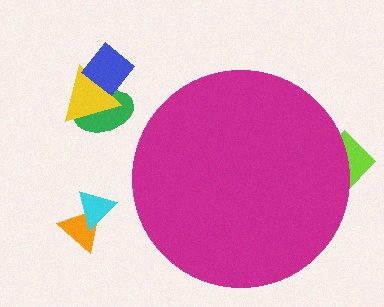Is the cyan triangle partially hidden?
No, the cyan triangle is fully visible.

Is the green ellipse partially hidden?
No, the green ellipse is fully visible.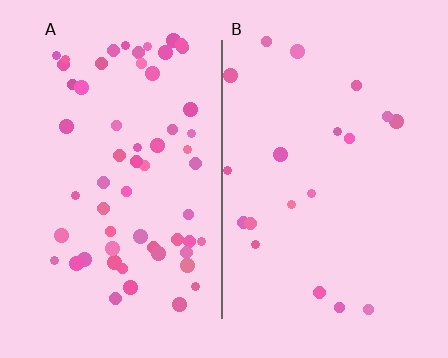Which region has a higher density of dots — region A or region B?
A (the left).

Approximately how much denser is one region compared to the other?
Approximately 3.0× — region A over region B.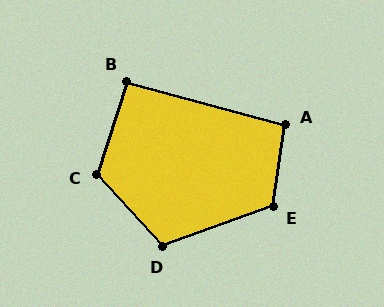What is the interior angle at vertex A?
Approximately 97 degrees (obtuse).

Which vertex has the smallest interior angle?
B, at approximately 92 degrees.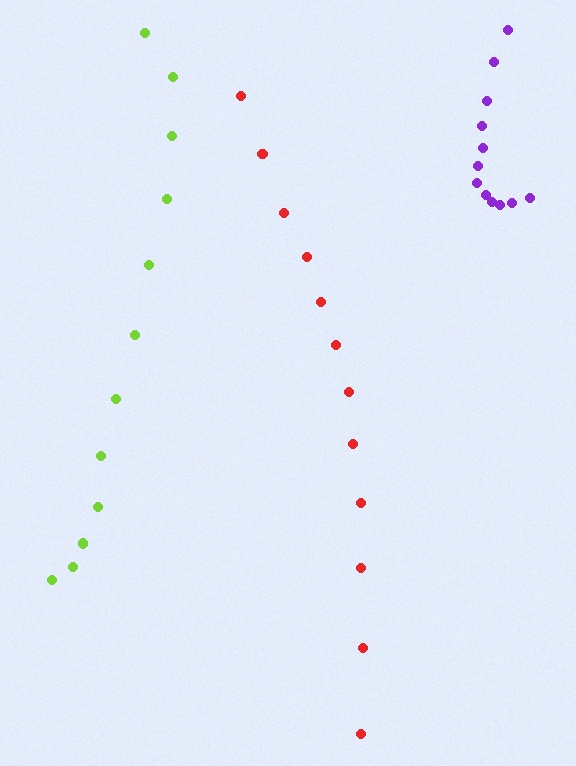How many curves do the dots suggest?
There are 3 distinct paths.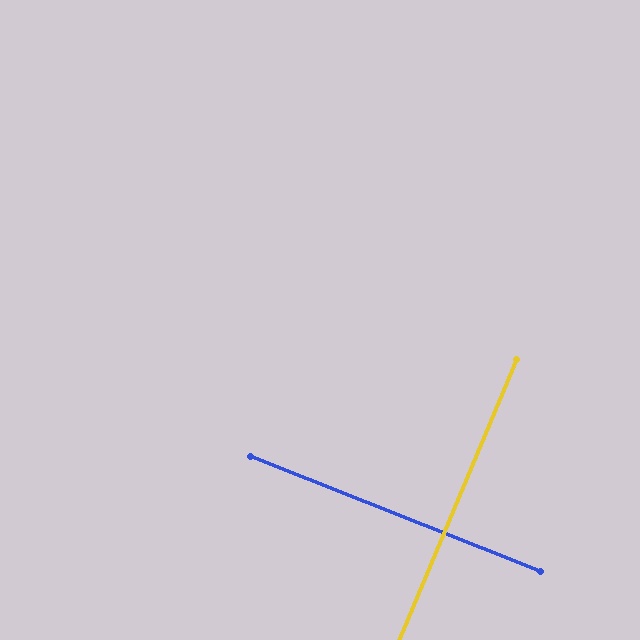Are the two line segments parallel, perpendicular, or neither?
Perpendicular — they meet at approximately 89°.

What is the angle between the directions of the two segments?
Approximately 89 degrees.